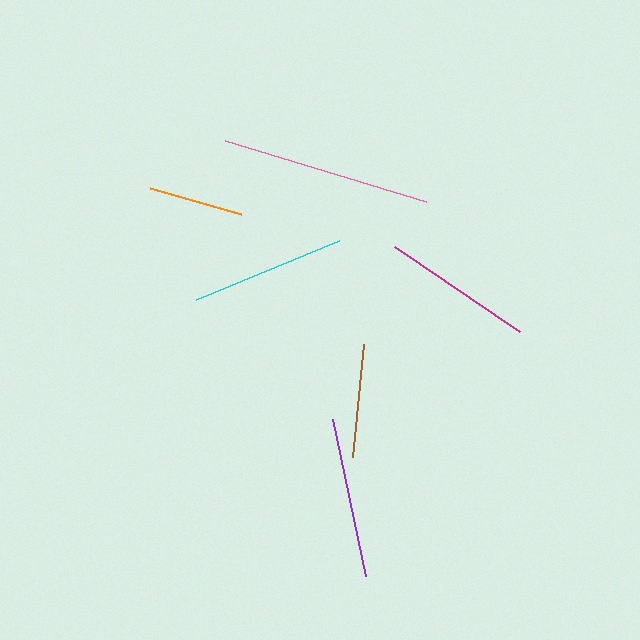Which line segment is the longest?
The pink line is the longest at approximately 210 pixels.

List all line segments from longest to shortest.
From longest to shortest: pink, purple, cyan, magenta, brown, orange.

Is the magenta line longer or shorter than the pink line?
The pink line is longer than the magenta line.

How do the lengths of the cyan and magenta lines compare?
The cyan and magenta lines are approximately the same length.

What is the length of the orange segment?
The orange segment is approximately 95 pixels long.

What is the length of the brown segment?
The brown segment is approximately 113 pixels long.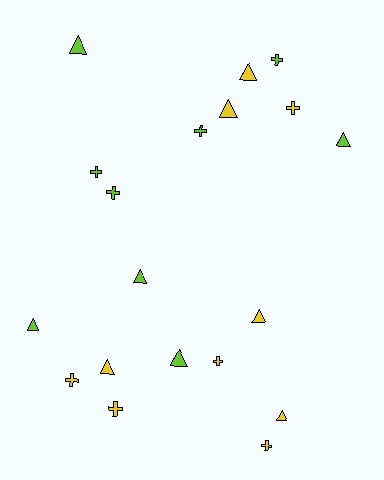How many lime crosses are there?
There are 4 lime crosses.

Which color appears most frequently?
Yellow, with 10 objects.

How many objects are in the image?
There are 19 objects.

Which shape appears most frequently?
Triangle, with 10 objects.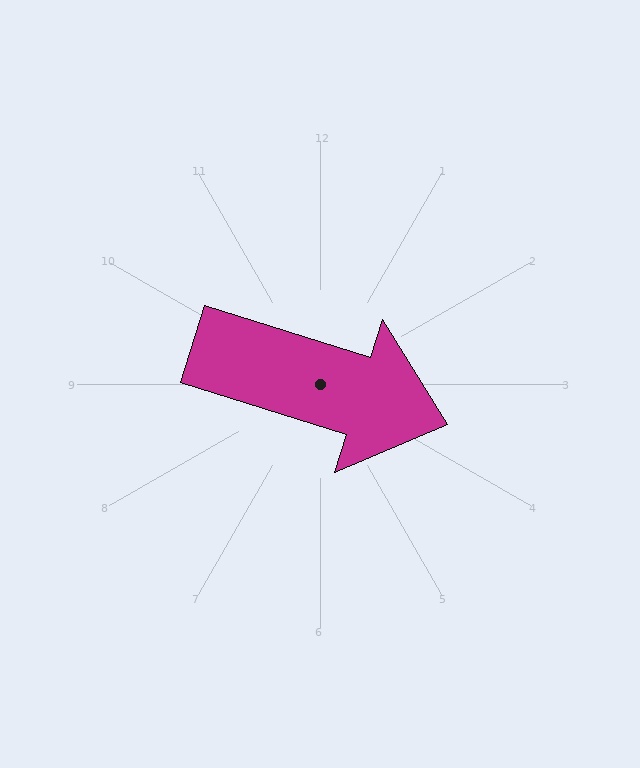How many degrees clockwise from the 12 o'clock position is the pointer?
Approximately 107 degrees.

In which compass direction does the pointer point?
East.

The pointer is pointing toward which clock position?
Roughly 4 o'clock.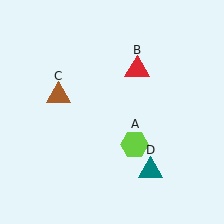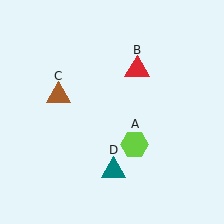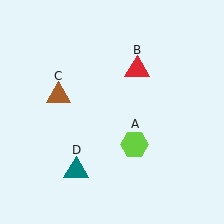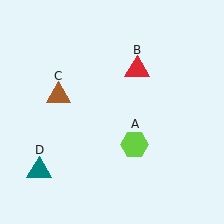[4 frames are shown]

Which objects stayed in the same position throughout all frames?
Lime hexagon (object A) and red triangle (object B) and brown triangle (object C) remained stationary.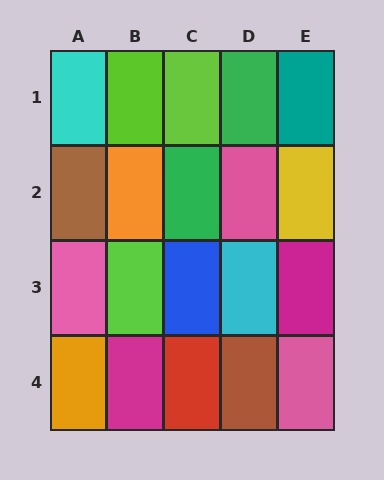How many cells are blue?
1 cell is blue.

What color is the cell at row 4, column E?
Pink.